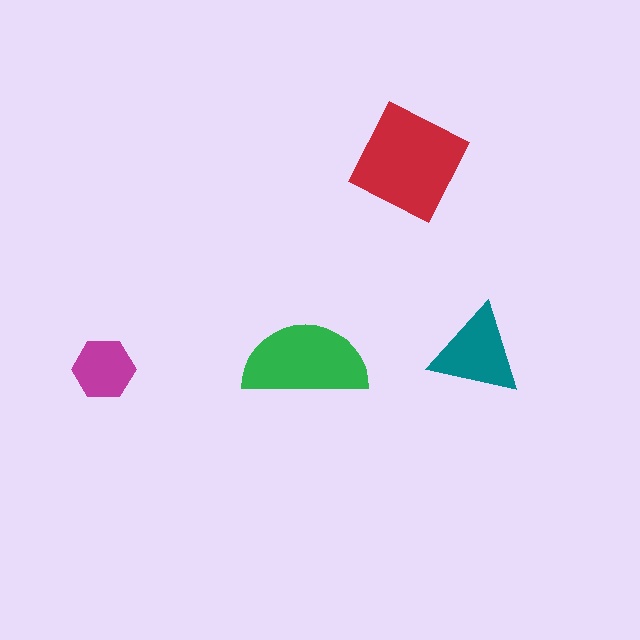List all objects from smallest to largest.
The magenta hexagon, the teal triangle, the green semicircle, the red diamond.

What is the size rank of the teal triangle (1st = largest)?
3rd.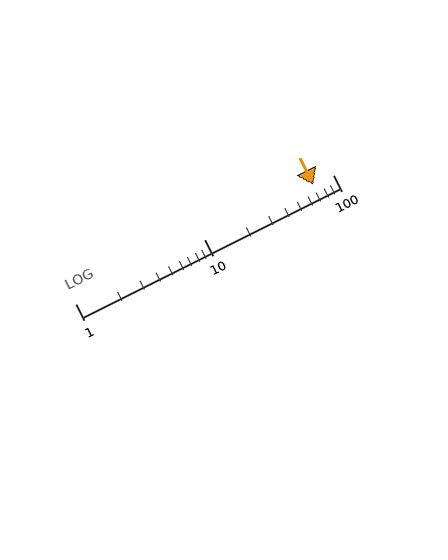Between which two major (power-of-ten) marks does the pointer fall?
The pointer is between 10 and 100.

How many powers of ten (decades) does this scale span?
The scale spans 2 decades, from 1 to 100.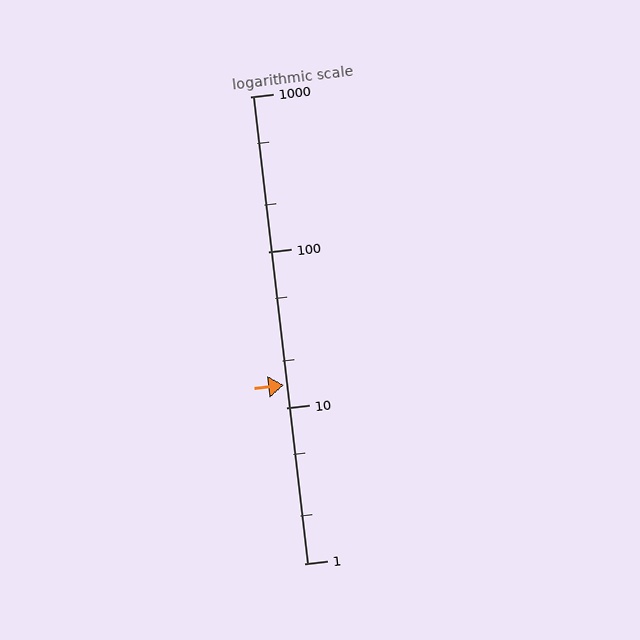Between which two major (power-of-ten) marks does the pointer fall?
The pointer is between 10 and 100.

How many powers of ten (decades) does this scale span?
The scale spans 3 decades, from 1 to 1000.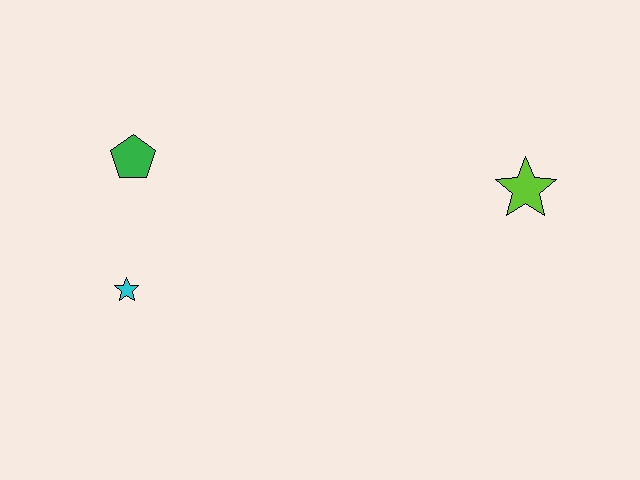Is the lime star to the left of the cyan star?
No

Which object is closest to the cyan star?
The green pentagon is closest to the cyan star.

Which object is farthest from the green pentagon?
The lime star is farthest from the green pentagon.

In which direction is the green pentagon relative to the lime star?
The green pentagon is to the left of the lime star.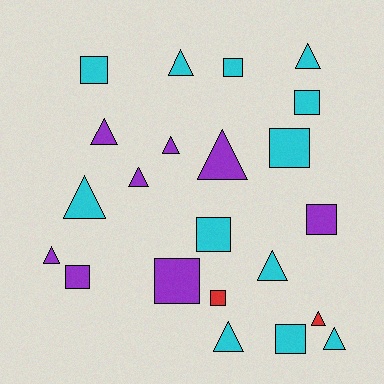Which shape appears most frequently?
Triangle, with 12 objects.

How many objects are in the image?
There are 22 objects.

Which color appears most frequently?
Cyan, with 12 objects.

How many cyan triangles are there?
There are 6 cyan triangles.